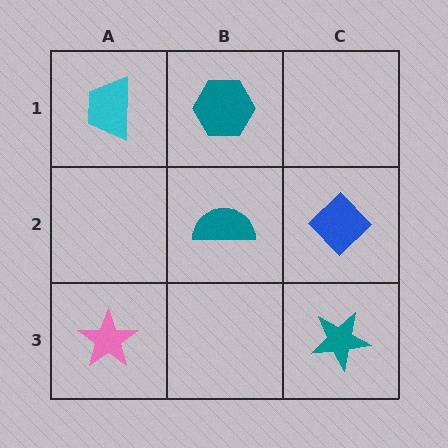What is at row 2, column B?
A teal semicircle.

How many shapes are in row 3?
2 shapes.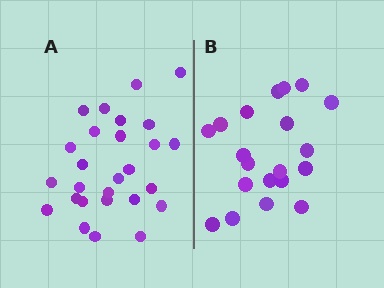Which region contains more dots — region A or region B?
Region A (the left region) has more dots.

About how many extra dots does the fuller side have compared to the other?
Region A has roughly 8 or so more dots than region B.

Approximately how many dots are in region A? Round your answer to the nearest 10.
About 30 dots. (The exact count is 27, which rounds to 30.)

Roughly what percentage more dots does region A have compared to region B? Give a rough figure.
About 35% more.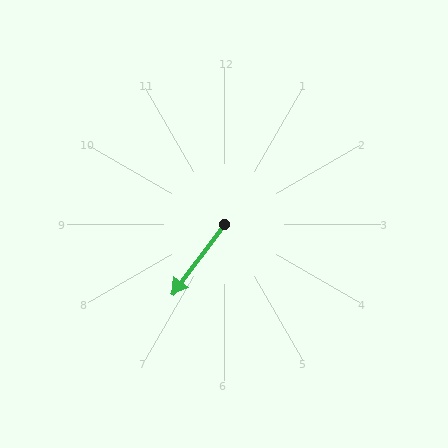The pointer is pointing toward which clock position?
Roughly 7 o'clock.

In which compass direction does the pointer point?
Southwest.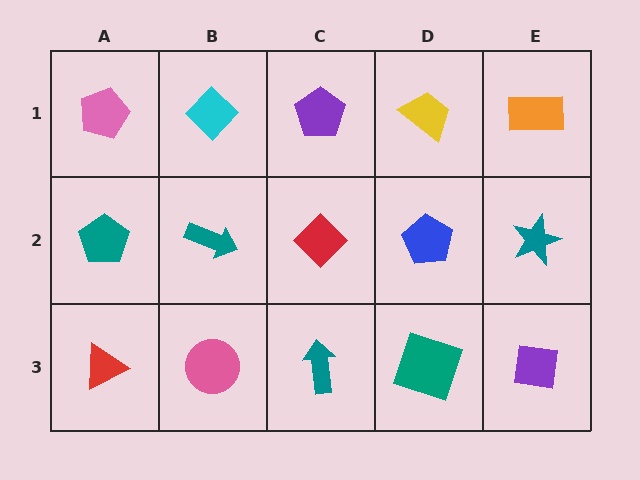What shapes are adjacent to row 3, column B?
A teal arrow (row 2, column B), a red triangle (row 3, column A), a teal arrow (row 3, column C).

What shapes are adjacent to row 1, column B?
A teal arrow (row 2, column B), a pink pentagon (row 1, column A), a purple pentagon (row 1, column C).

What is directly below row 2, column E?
A purple square.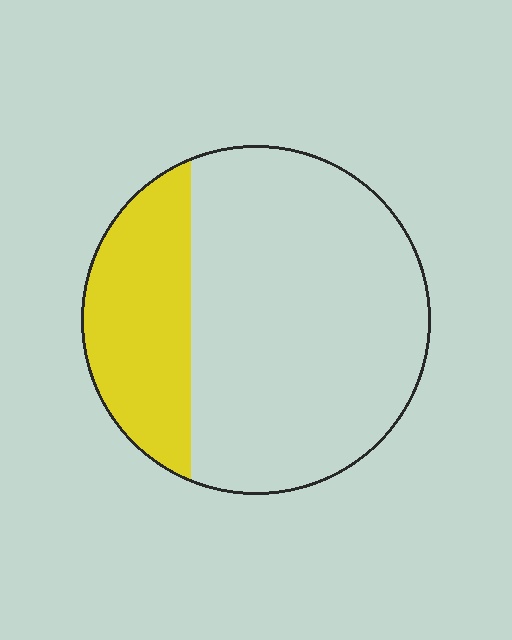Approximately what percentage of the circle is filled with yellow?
Approximately 25%.